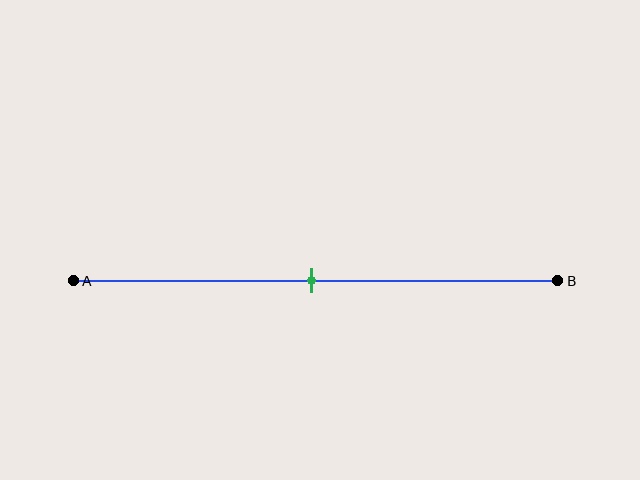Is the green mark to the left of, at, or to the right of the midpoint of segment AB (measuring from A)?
The green mark is approximately at the midpoint of segment AB.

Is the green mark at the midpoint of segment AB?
Yes, the mark is approximately at the midpoint.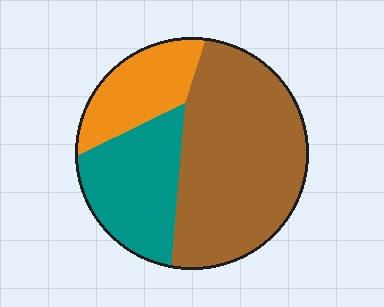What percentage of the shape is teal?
Teal covers 26% of the shape.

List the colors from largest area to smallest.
From largest to smallest: brown, teal, orange.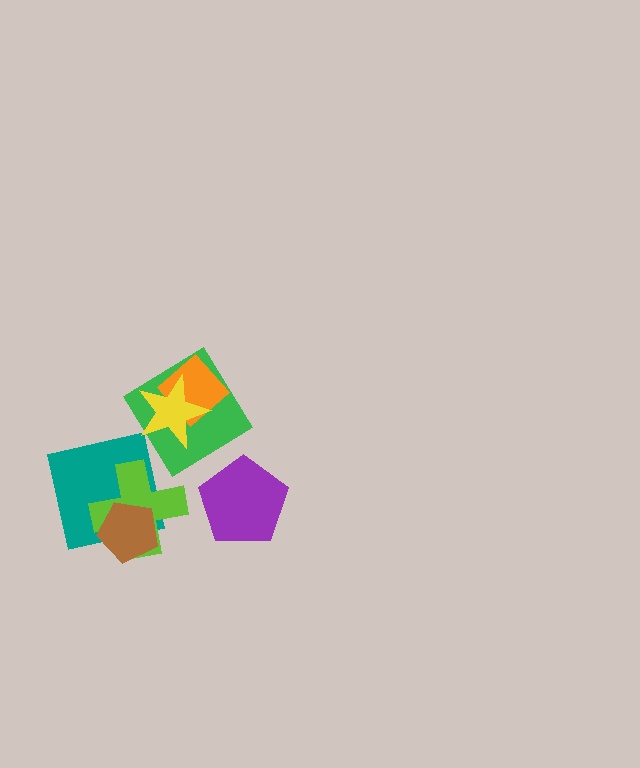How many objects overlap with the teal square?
2 objects overlap with the teal square.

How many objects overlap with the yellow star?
2 objects overlap with the yellow star.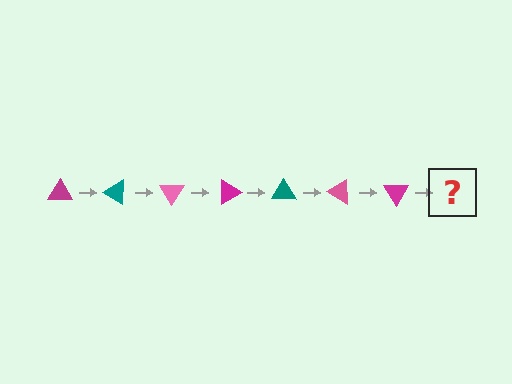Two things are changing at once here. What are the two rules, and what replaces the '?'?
The two rules are that it rotates 30 degrees each step and the color cycles through magenta, teal, and pink. The '?' should be a teal triangle, rotated 210 degrees from the start.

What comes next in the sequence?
The next element should be a teal triangle, rotated 210 degrees from the start.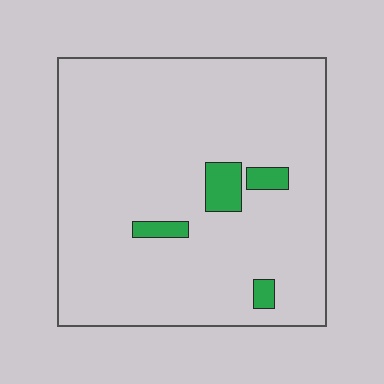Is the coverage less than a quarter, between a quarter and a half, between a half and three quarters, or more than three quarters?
Less than a quarter.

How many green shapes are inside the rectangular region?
4.